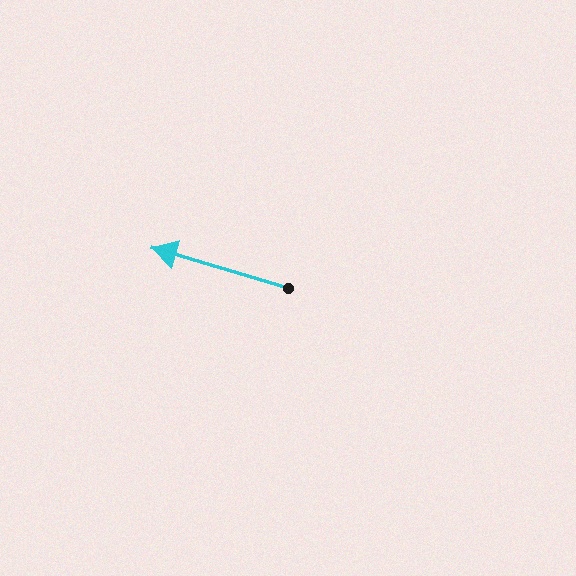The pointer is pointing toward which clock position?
Roughly 10 o'clock.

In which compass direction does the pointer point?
West.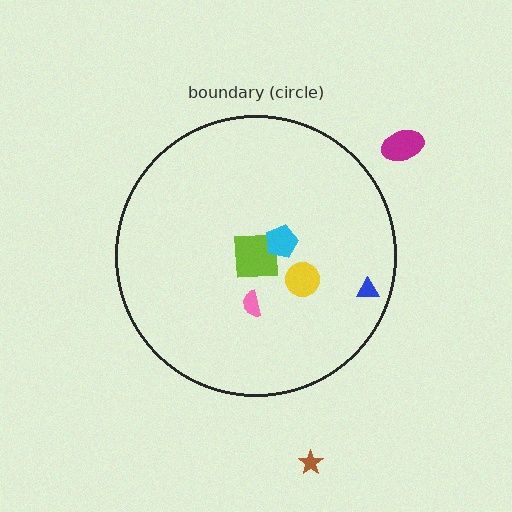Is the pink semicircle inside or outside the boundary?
Inside.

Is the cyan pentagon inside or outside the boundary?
Inside.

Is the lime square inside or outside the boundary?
Inside.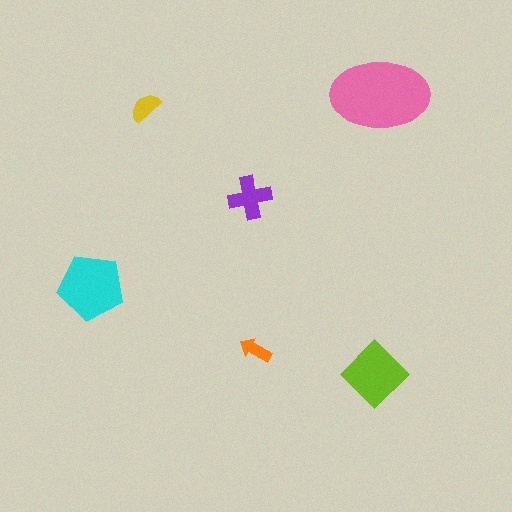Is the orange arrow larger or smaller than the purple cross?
Smaller.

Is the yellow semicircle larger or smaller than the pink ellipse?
Smaller.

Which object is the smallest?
The orange arrow.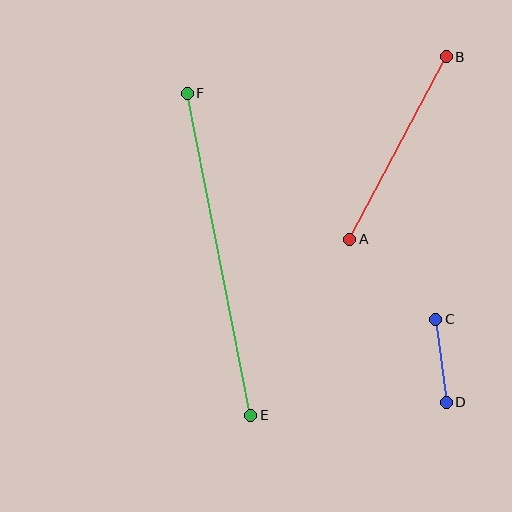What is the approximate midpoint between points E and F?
The midpoint is at approximately (219, 254) pixels.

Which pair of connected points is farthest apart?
Points E and F are farthest apart.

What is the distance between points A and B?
The distance is approximately 206 pixels.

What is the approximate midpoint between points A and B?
The midpoint is at approximately (398, 148) pixels.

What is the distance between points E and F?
The distance is approximately 329 pixels.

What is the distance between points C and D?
The distance is approximately 84 pixels.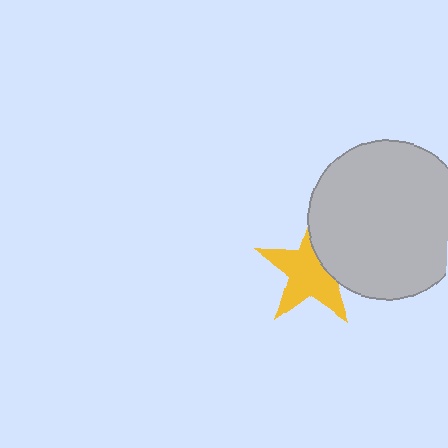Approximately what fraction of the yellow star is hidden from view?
Roughly 31% of the yellow star is hidden behind the light gray circle.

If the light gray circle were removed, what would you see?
You would see the complete yellow star.